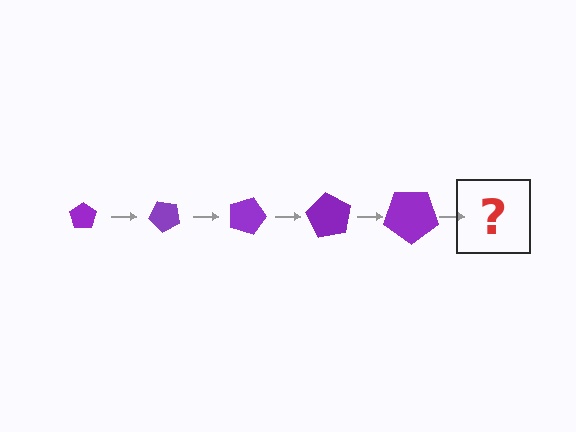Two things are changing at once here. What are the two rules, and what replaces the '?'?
The two rules are that the pentagon grows larger each step and it rotates 45 degrees each step. The '?' should be a pentagon, larger than the previous one and rotated 225 degrees from the start.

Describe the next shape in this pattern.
It should be a pentagon, larger than the previous one and rotated 225 degrees from the start.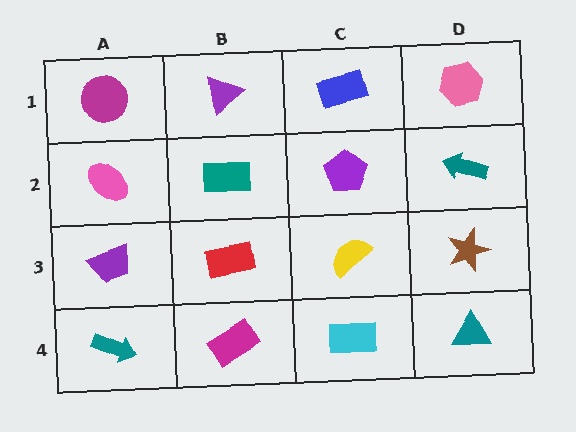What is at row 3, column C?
A yellow semicircle.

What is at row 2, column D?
A teal arrow.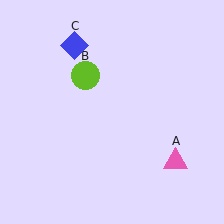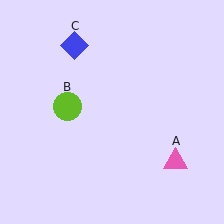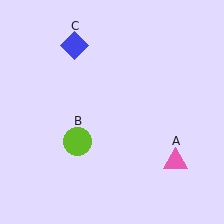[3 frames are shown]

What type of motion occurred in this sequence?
The lime circle (object B) rotated counterclockwise around the center of the scene.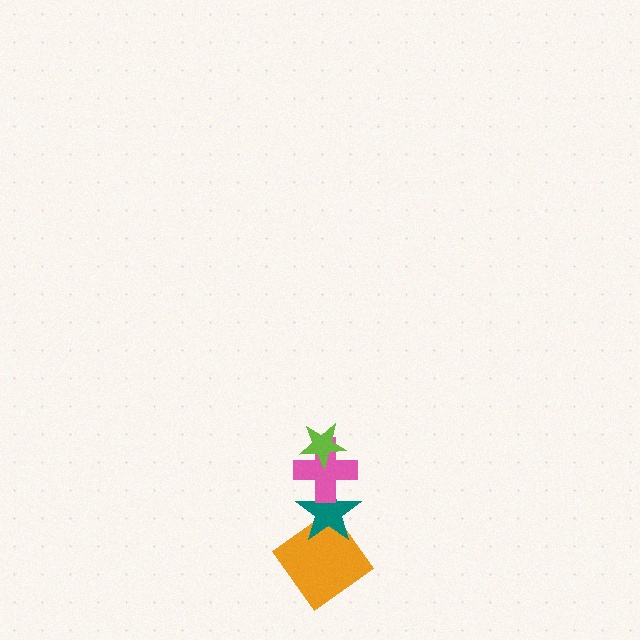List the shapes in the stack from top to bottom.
From top to bottom: the lime star, the pink cross, the teal star, the orange diamond.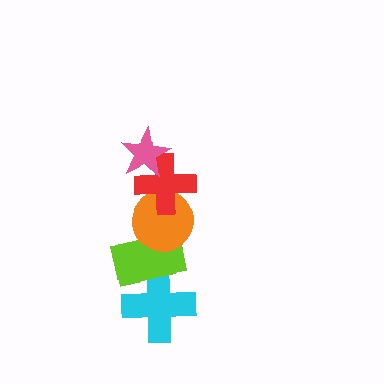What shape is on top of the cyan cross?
The lime rectangle is on top of the cyan cross.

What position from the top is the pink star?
The pink star is 1st from the top.